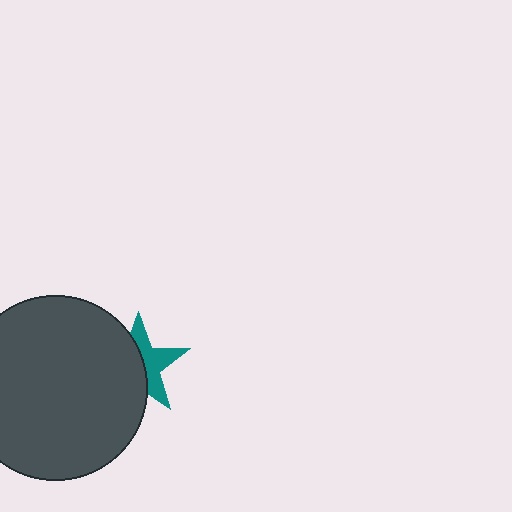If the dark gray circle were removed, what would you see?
You would see the complete teal star.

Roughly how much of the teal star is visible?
About half of it is visible (roughly 46%).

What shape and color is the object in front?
The object in front is a dark gray circle.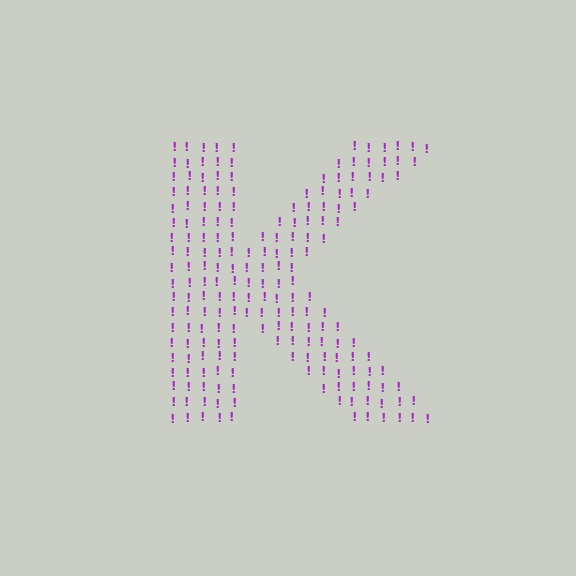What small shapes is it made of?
It is made of small exclamation marks.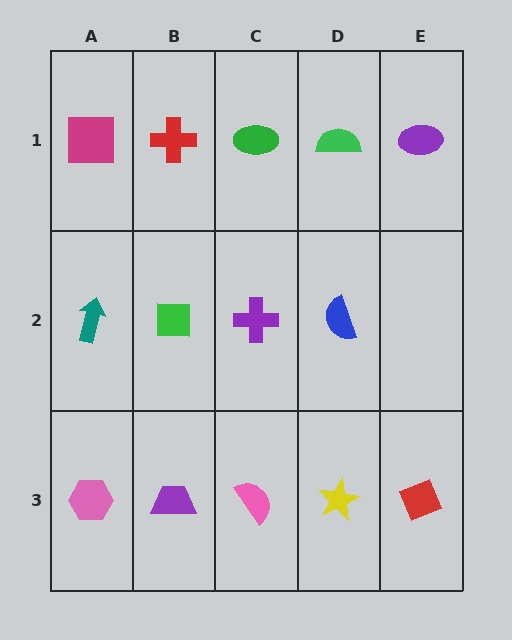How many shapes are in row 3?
5 shapes.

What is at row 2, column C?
A purple cross.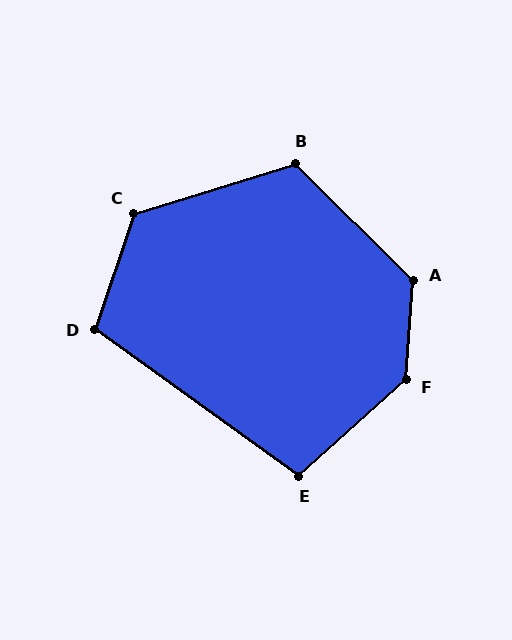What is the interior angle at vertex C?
Approximately 126 degrees (obtuse).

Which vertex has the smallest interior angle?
E, at approximately 103 degrees.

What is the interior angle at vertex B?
Approximately 117 degrees (obtuse).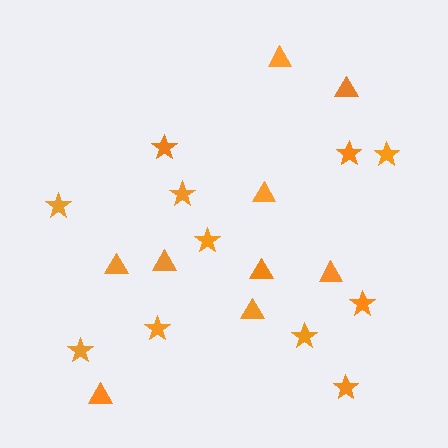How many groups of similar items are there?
There are 2 groups: one group of stars (11) and one group of triangles (9).